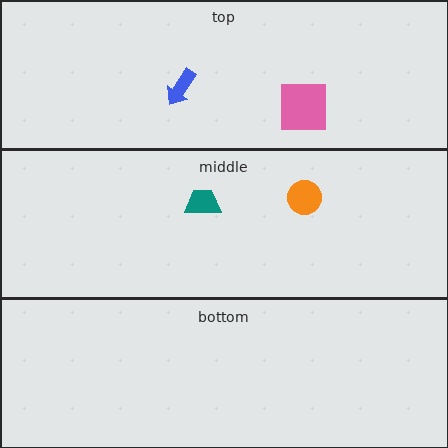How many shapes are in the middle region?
2.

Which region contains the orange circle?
The middle region.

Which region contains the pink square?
The top region.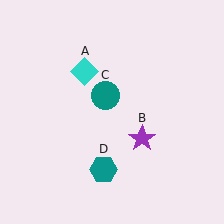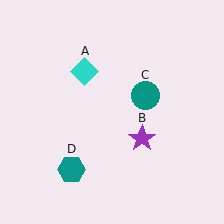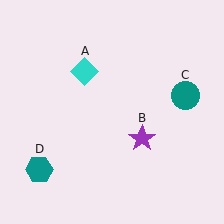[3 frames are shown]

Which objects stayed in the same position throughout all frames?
Cyan diamond (object A) and purple star (object B) remained stationary.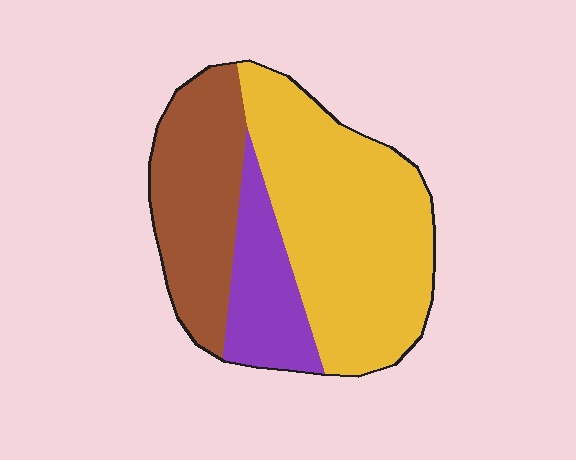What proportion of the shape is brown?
Brown takes up between a sixth and a third of the shape.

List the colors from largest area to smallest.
From largest to smallest: yellow, brown, purple.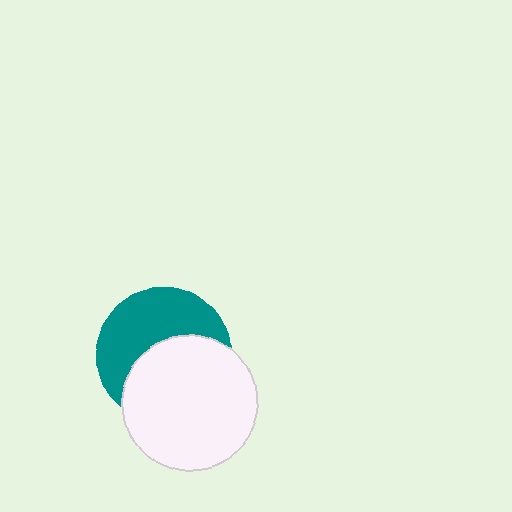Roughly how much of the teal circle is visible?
About half of it is visible (roughly 49%).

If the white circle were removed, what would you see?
You would see the complete teal circle.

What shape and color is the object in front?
The object in front is a white circle.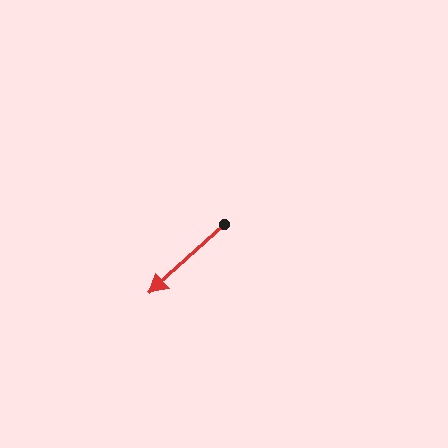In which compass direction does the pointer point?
Southwest.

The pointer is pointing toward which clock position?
Roughly 8 o'clock.